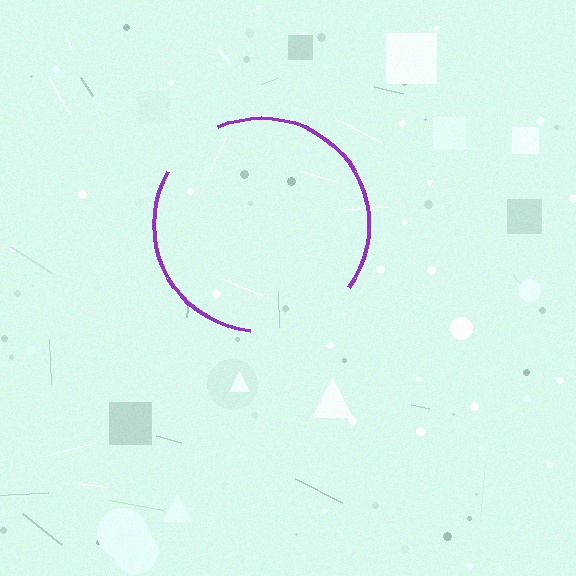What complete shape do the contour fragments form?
The contour fragments form a circle.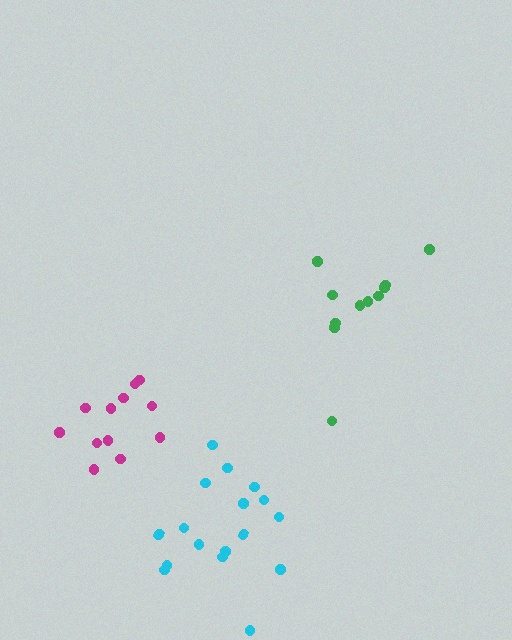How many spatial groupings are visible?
There are 3 spatial groupings.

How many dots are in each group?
Group 1: 17 dots, Group 2: 11 dots, Group 3: 12 dots (40 total).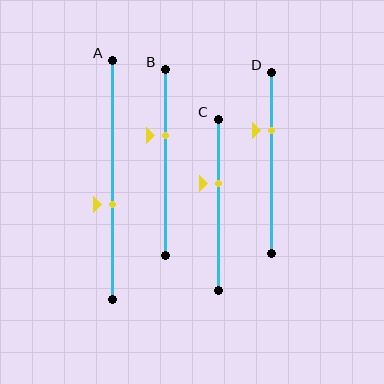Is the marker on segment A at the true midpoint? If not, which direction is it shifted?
No, the marker on segment A is shifted downward by about 10% of the segment length.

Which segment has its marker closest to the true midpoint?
Segment A has its marker closest to the true midpoint.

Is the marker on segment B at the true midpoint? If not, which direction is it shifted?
No, the marker on segment B is shifted upward by about 15% of the segment length.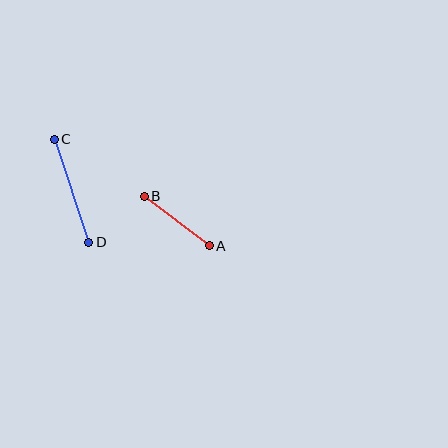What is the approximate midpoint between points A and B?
The midpoint is at approximately (177, 221) pixels.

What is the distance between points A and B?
The distance is approximately 82 pixels.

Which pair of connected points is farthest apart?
Points C and D are farthest apart.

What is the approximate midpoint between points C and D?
The midpoint is at approximately (71, 191) pixels.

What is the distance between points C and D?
The distance is approximately 108 pixels.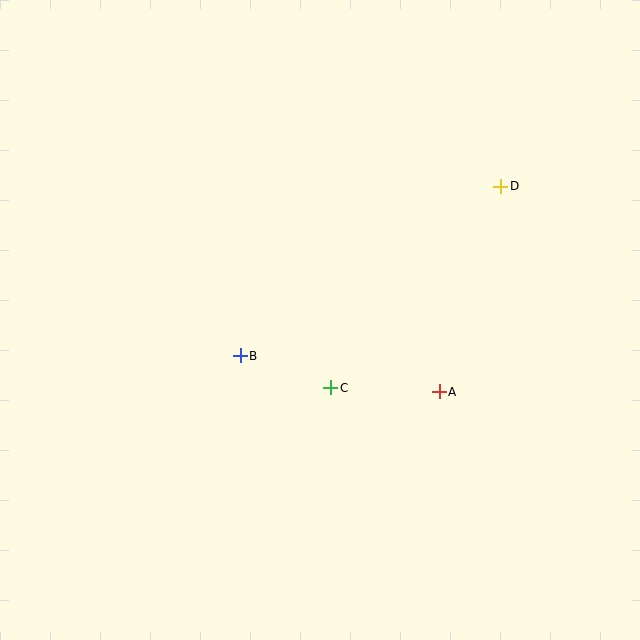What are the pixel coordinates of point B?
Point B is at (240, 356).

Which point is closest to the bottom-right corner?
Point A is closest to the bottom-right corner.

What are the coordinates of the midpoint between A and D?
The midpoint between A and D is at (470, 289).